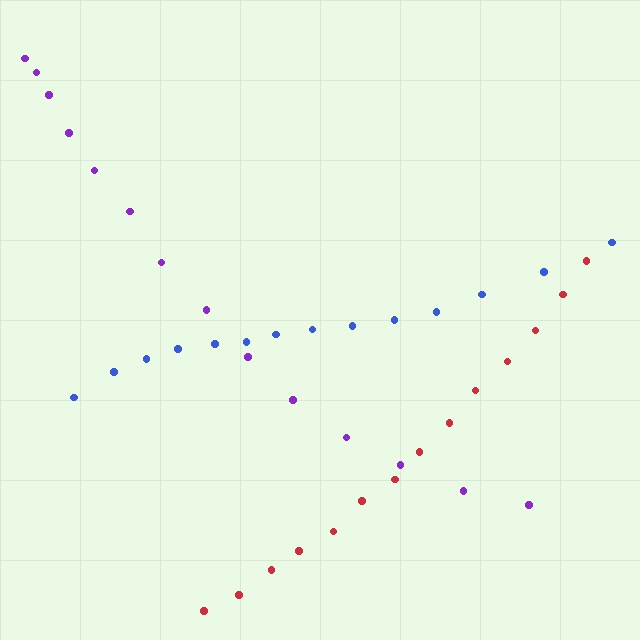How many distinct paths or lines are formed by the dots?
There are 3 distinct paths.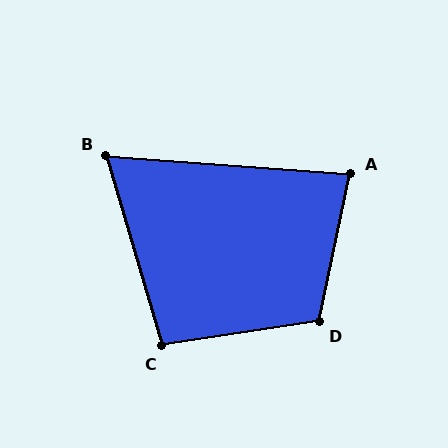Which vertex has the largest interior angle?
D, at approximately 110 degrees.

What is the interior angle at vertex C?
Approximately 98 degrees (obtuse).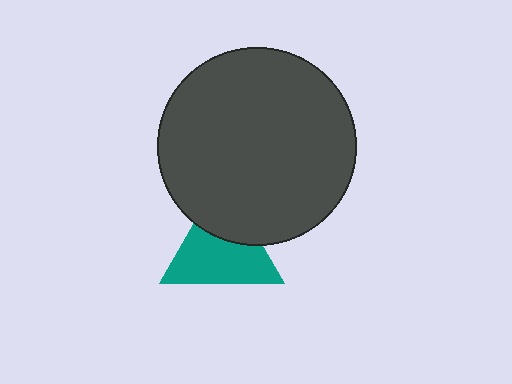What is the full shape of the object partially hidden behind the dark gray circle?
The partially hidden object is a teal triangle.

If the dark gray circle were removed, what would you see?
You would see the complete teal triangle.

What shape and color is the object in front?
The object in front is a dark gray circle.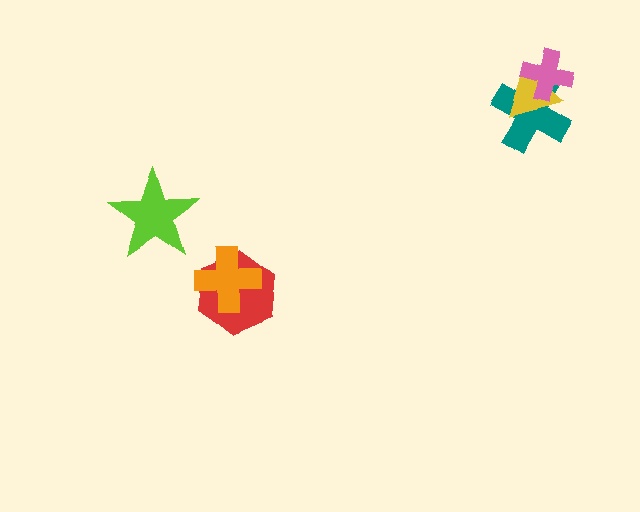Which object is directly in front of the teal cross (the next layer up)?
The yellow triangle is directly in front of the teal cross.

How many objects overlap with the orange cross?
1 object overlaps with the orange cross.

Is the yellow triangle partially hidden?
Yes, it is partially covered by another shape.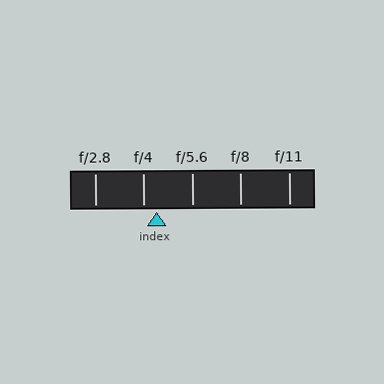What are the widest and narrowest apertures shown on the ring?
The widest aperture shown is f/2.8 and the narrowest is f/11.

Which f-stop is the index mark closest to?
The index mark is closest to f/4.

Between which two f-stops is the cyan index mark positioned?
The index mark is between f/4 and f/5.6.